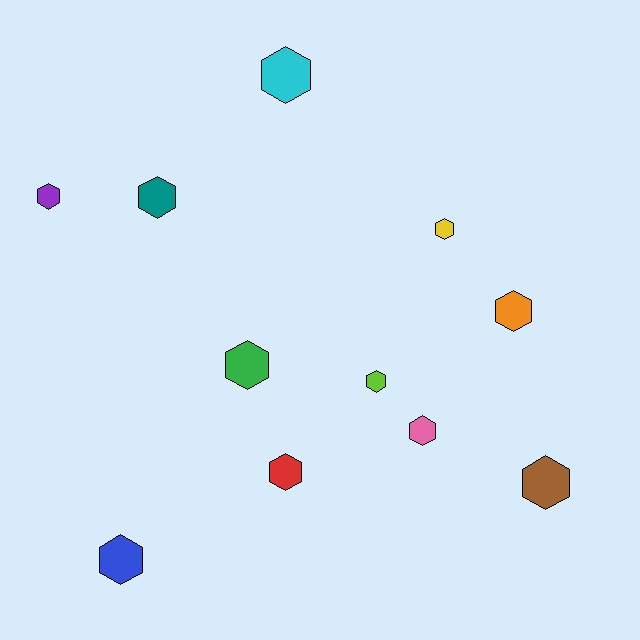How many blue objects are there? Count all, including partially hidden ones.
There is 1 blue object.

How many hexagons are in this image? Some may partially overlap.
There are 11 hexagons.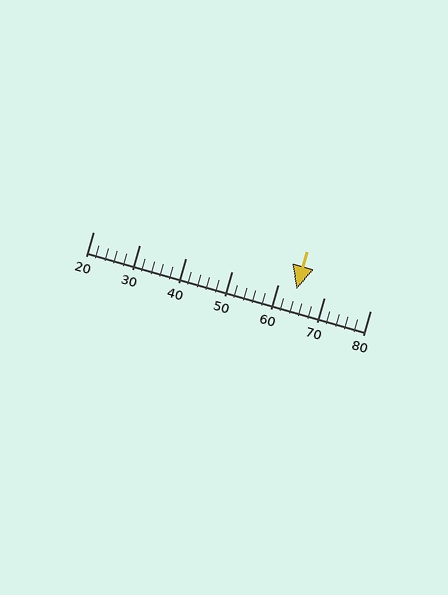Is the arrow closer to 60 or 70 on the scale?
The arrow is closer to 60.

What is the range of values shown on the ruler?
The ruler shows values from 20 to 80.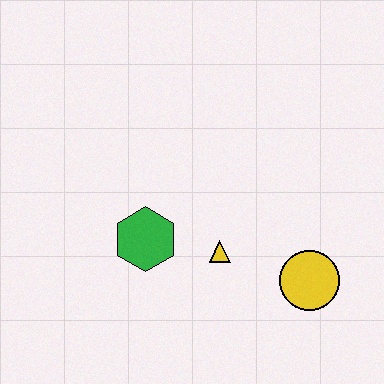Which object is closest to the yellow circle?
The yellow triangle is closest to the yellow circle.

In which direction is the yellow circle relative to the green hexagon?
The yellow circle is to the right of the green hexagon.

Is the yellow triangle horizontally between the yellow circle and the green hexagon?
Yes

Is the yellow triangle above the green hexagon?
No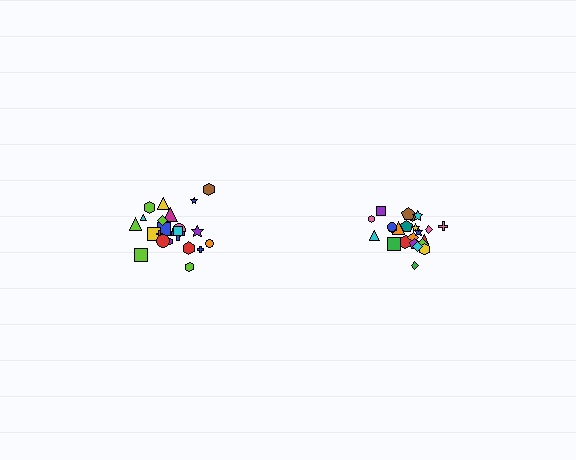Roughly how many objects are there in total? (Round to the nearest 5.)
Roughly 45 objects in total.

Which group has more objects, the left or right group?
The right group.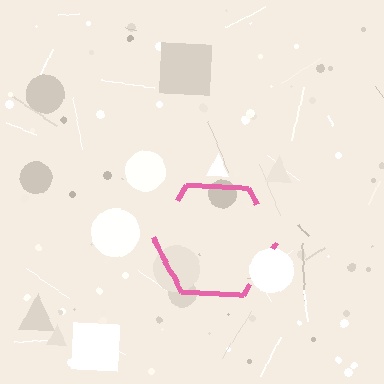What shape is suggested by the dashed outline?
The dashed outline suggests a hexagon.